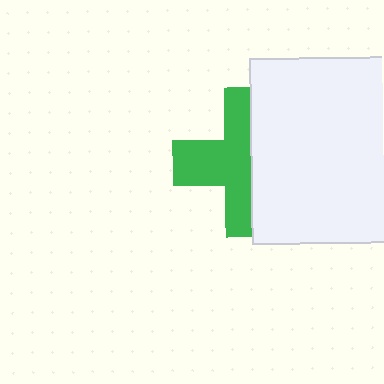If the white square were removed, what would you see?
You would see the complete green cross.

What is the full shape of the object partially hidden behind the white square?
The partially hidden object is a green cross.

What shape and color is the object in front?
The object in front is a white square.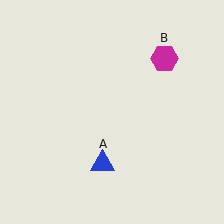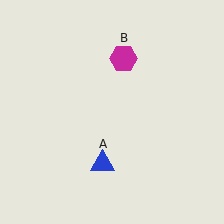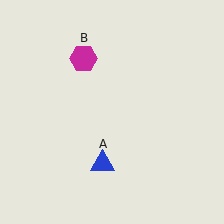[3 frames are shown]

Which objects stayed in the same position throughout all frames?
Blue triangle (object A) remained stationary.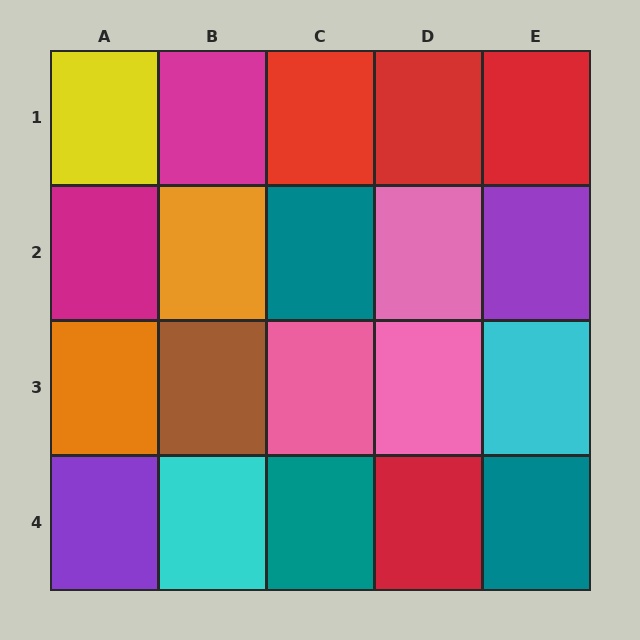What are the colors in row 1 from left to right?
Yellow, magenta, red, red, red.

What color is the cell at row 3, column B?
Brown.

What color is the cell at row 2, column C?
Teal.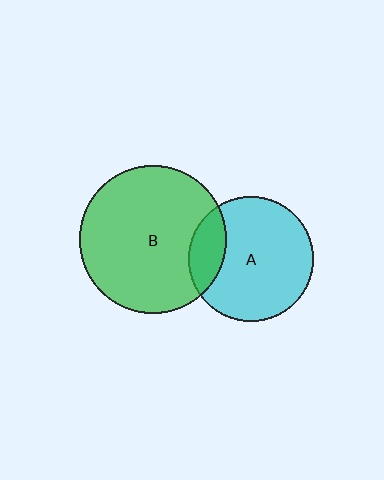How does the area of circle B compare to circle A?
Approximately 1.4 times.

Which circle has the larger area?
Circle B (green).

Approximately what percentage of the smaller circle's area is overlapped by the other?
Approximately 20%.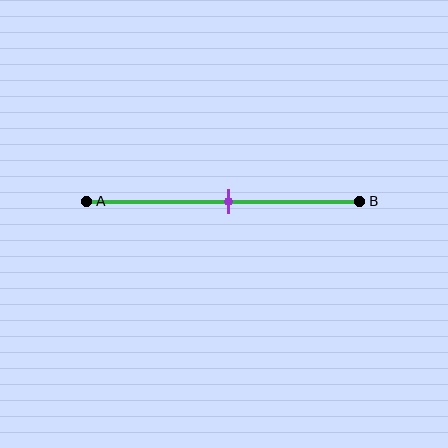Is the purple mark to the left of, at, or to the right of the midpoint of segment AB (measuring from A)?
The purple mark is approximately at the midpoint of segment AB.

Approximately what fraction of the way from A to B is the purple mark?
The purple mark is approximately 50% of the way from A to B.